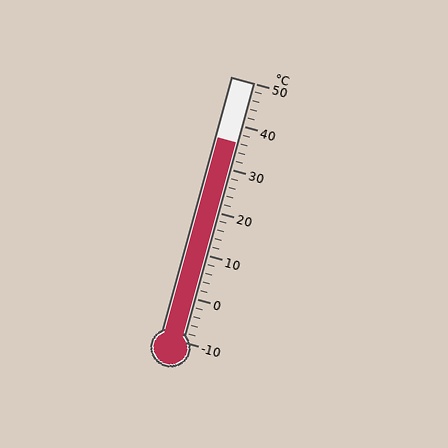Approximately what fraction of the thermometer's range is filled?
The thermometer is filled to approximately 75% of its range.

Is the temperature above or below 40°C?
The temperature is below 40°C.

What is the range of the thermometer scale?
The thermometer scale ranges from -10°C to 50°C.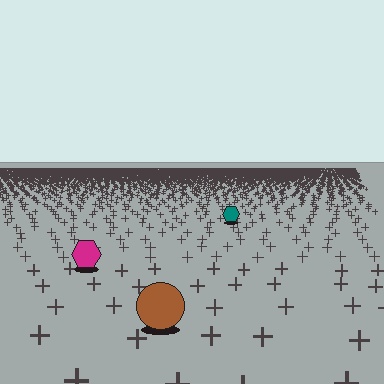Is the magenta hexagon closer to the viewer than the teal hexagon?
Yes. The magenta hexagon is closer — you can tell from the texture gradient: the ground texture is coarser near it.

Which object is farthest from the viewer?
The teal hexagon is farthest from the viewer. It appears smaller and the ground texture around it is denser.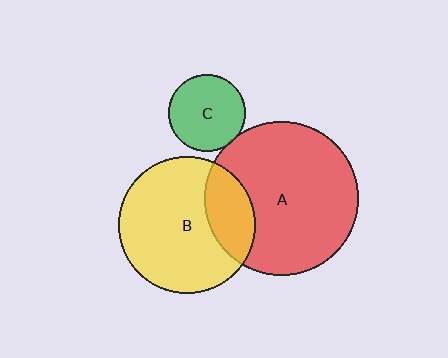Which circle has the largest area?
Circle A (red).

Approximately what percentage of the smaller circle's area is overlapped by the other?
Approximately 5%.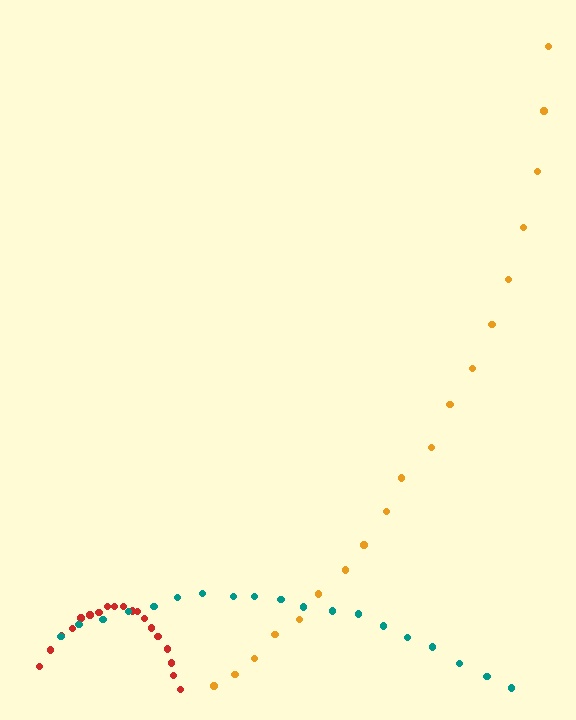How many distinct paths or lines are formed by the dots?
There are 3 distinct paths.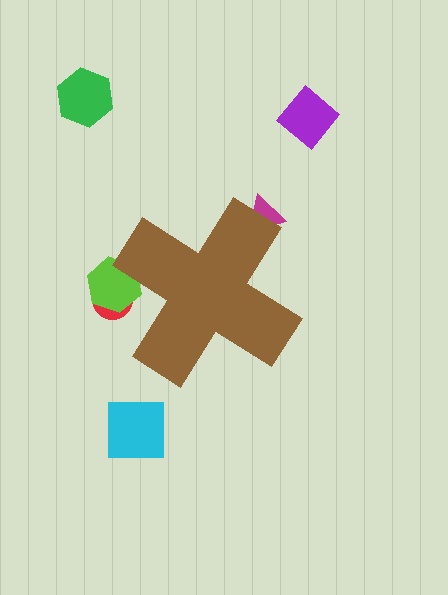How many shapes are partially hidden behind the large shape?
3 shapes are partially hidden.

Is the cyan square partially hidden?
No, the cyan square is fully visible.